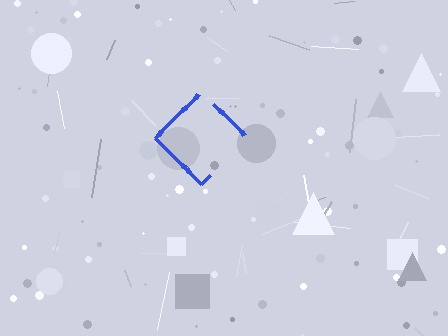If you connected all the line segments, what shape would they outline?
They would outline a diamond.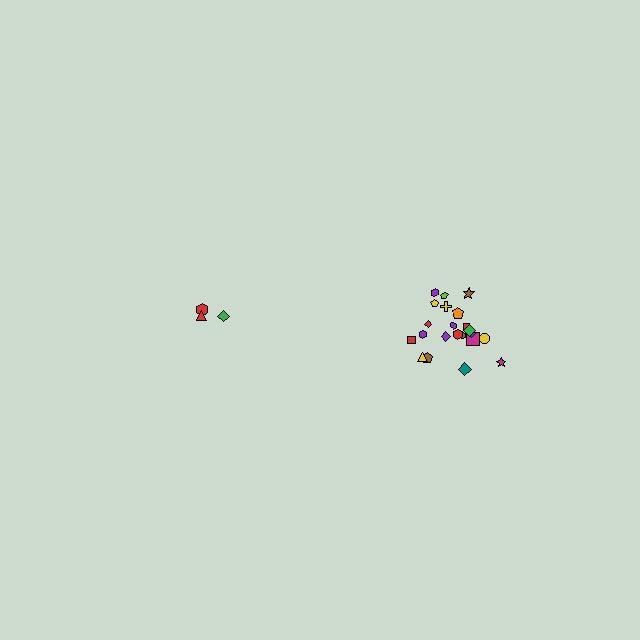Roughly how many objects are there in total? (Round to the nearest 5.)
Roughly 25 objects in total.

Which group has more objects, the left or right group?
The right group.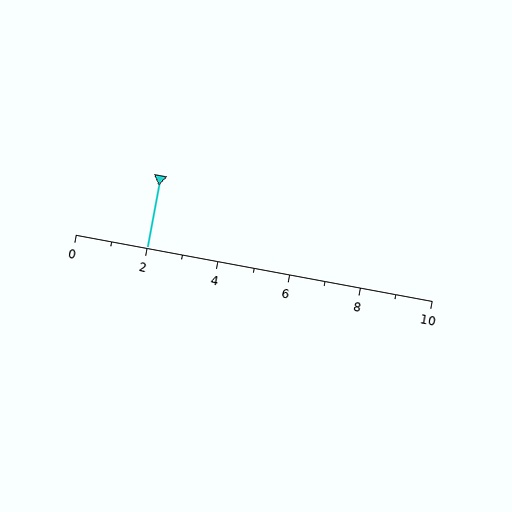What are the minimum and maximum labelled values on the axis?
The axis runs from 0 to 10.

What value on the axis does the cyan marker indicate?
The marker indicates approximately 2.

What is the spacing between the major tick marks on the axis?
The major ticks are spaced 2 apart.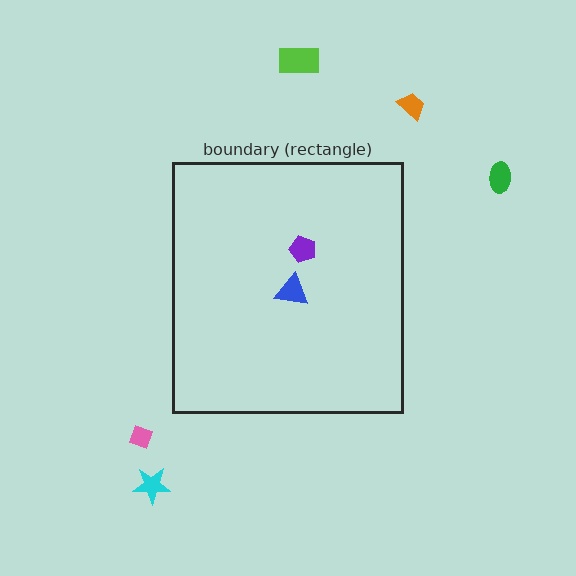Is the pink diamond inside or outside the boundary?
Outside.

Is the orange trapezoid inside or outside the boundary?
Outside.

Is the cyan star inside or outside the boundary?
Outside.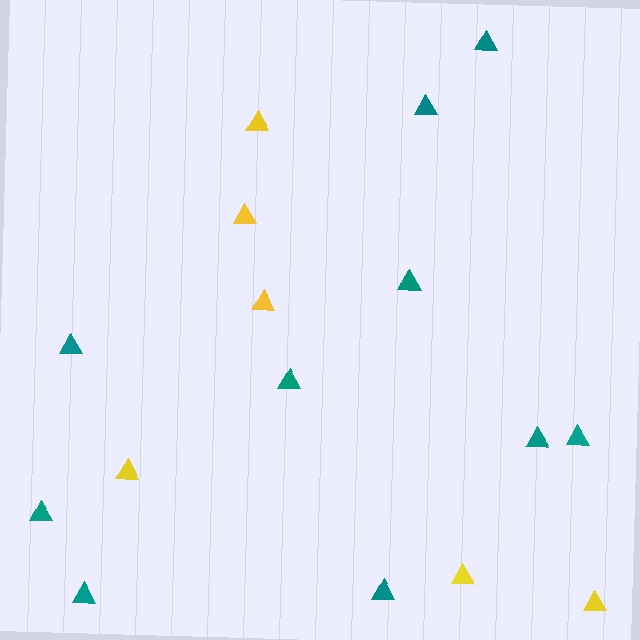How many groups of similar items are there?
There are 2 groups: one group of yellow triangles (6) and one group of teal triangles (10).